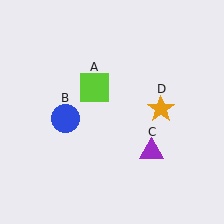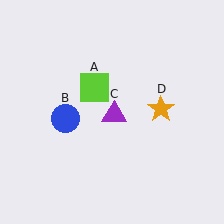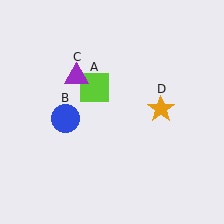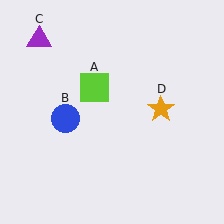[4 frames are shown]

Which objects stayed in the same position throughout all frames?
Lime square (object A) and blue circle (object B) and orange star (object D) remained stationary.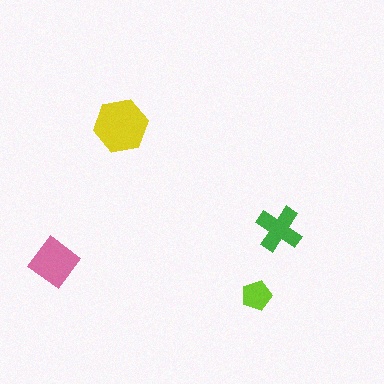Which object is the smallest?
The lime pentagon.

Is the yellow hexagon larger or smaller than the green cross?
Larger.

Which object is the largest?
The yellow hexagon.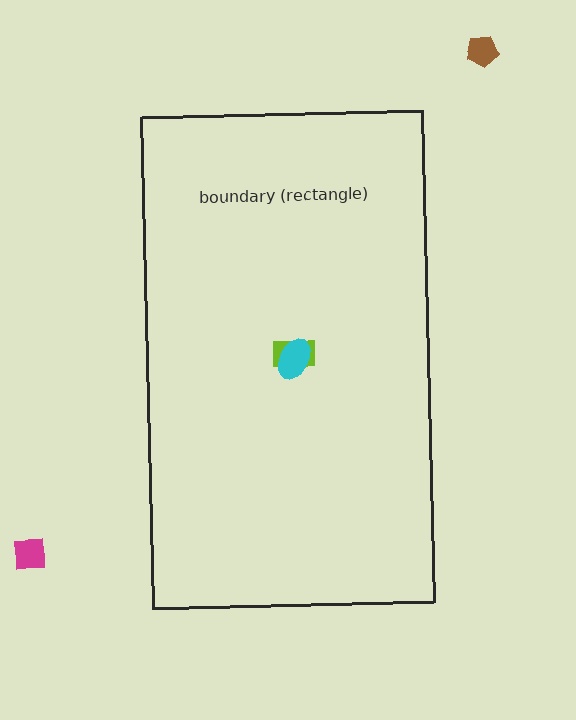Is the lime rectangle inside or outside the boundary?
Inside.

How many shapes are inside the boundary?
2 inside, 2 outside.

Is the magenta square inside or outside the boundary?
Outside.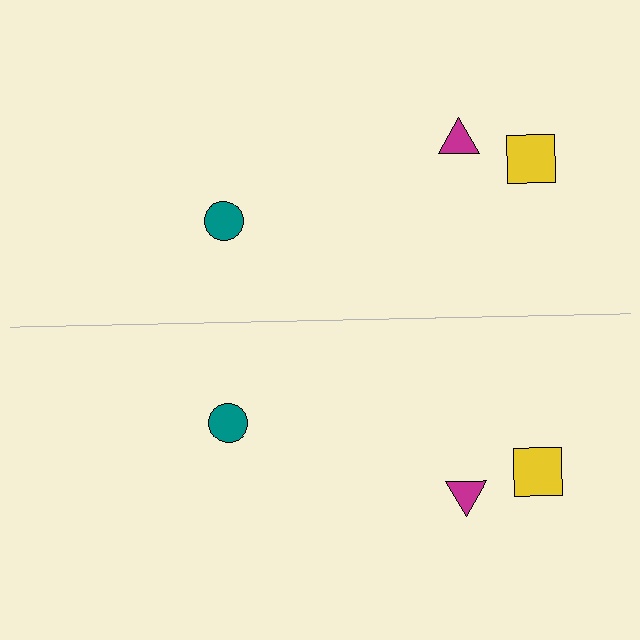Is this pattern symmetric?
Yes, this pattern has bilateral (reflection) symmetry.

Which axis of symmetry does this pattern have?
The pattern has a horizontal axis of symmetry running through the center of the image.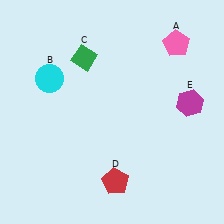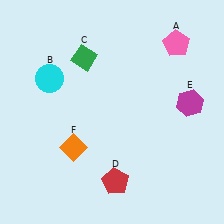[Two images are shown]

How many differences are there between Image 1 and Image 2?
There is 1 difference between the two images.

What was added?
An orange diamond (F) was added in Image 2.